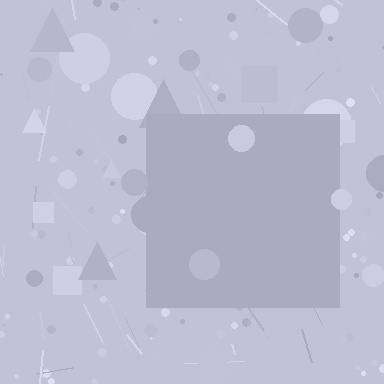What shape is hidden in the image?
A square is hidden in the image.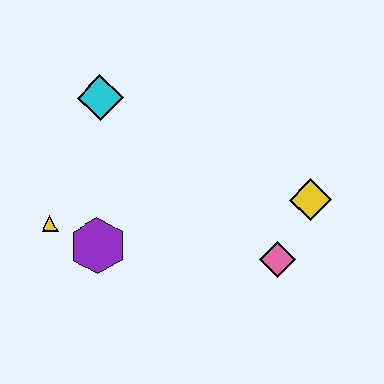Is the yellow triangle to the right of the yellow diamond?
No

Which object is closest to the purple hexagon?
The yellow triangle is closest to the purple hexagon.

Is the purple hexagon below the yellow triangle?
Yes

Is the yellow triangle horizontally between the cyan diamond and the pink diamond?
No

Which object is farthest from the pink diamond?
The cyan diamond is farthest from the pink diamond.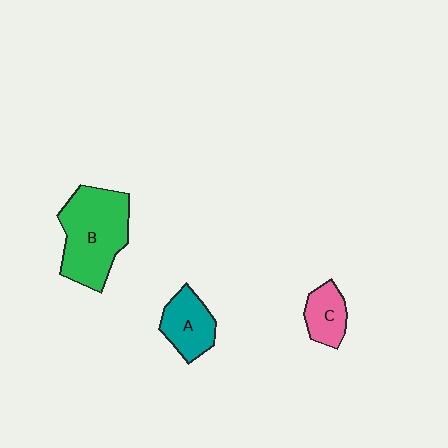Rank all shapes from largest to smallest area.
From largest to smallest: B (green), A (teal), C (pink).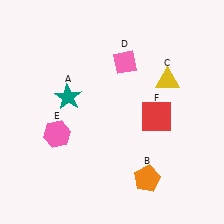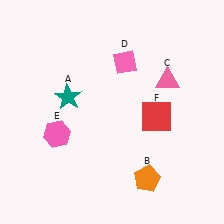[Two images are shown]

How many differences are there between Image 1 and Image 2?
There is 1 difference between the two images.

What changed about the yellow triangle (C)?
In Image 1, C is yellow. In Image 2, it changed to pink.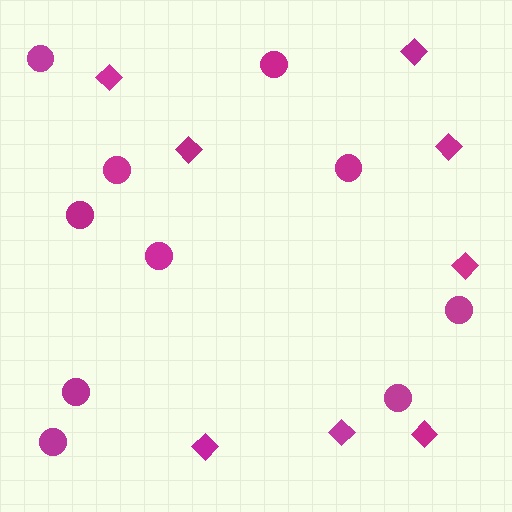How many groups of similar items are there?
There are 2 groups: one group of diamonds (8) and one group of circles (10).